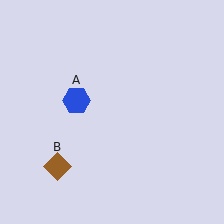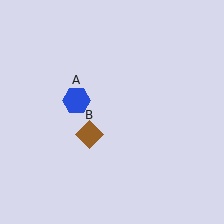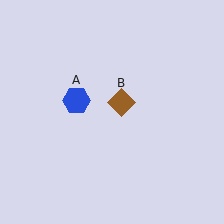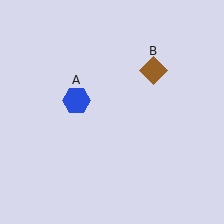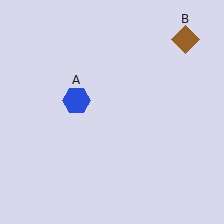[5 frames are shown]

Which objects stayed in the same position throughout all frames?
Blue hexagon (object A) remained stationary.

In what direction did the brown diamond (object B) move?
The brown diamond (object B) moved up and to the right.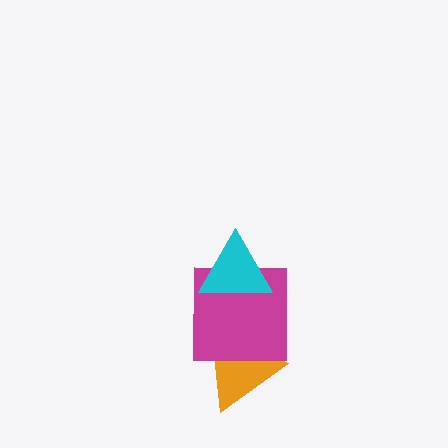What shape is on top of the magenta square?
The cyan triangle is on top of the magenta square.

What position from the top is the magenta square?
The magenta square is 2nd from the top.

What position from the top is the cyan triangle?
The cyan triangle is 1st from the top.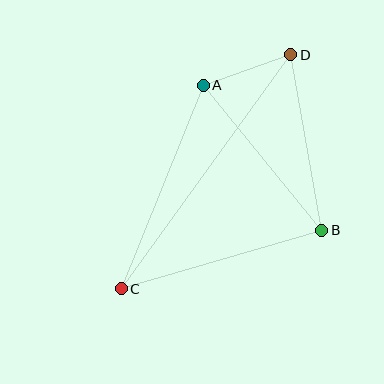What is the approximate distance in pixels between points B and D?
The distance between B and D is approximately 178 pixels.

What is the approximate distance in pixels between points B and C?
The distance between B and C is approximately 209 pixels.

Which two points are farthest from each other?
Points C and D are farthest from each other.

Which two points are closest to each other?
Points A and D are closest to each other.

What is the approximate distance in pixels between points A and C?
The distance between A and C is approximately 219 pixels.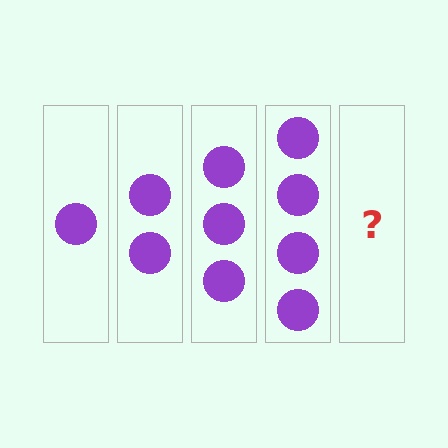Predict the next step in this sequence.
The next step is 5 circles.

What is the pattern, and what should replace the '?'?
The pattern is that each step adds one more circle. The '?' should be 5 circles.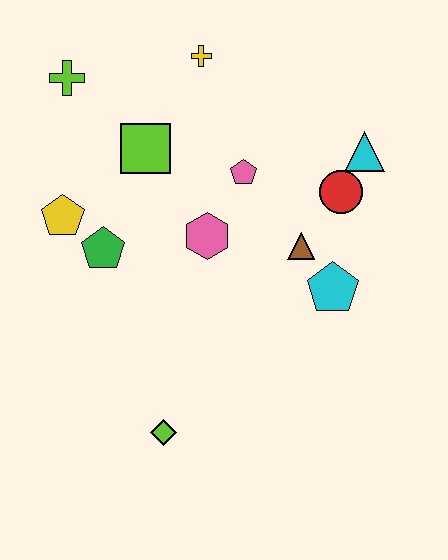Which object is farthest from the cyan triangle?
The lime diamond is farthest from the cyan triangle.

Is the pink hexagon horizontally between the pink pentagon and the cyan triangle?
No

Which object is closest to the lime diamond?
The green pentagon is closest to the lime diamond.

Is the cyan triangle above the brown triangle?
Yes